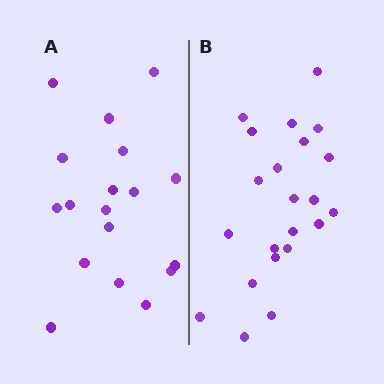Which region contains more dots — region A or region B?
Region B (the right region) has more dots.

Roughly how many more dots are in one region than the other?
Region B has about 4 more dots than region A.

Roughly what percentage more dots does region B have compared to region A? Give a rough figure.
About 20% more.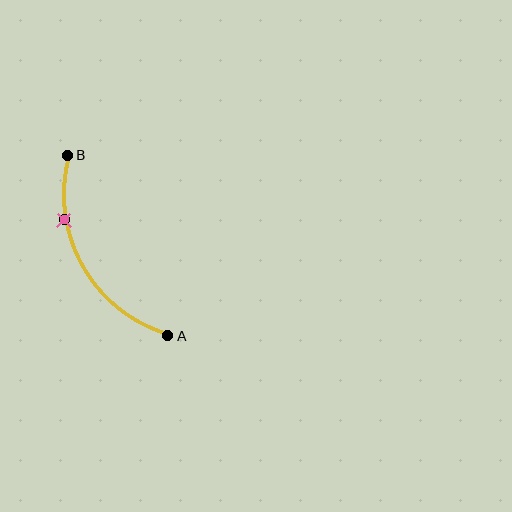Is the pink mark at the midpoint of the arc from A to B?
No. The pink mark lies on the arc but is closer to endpoint B. The arc midpoint would be at the point on the curve equidistant along the arc from both A and B.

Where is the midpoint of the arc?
The arc midpoint is the point on the curve farthest from the straight line joining A and B. It sits to the left of that line.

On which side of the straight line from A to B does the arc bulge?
The arc bulges to the left of the straight line connecting A and B.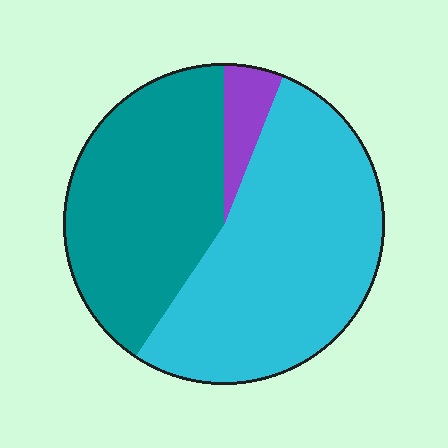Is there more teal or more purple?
Teal.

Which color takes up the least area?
Purple, at roughly 5%.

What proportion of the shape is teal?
Teal takes up between a quarter and a half of the shape.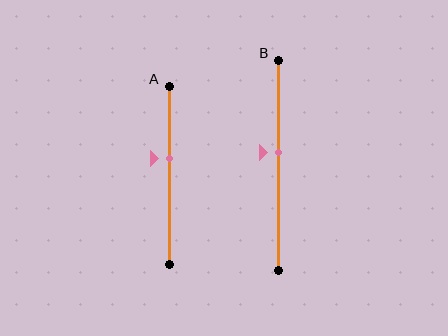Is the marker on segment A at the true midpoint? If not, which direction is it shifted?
No, the marker on segment A is shifted upward by about 9% of the segment length.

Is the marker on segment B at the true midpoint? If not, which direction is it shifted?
No, the marker on segment B is shifted upward by about 6% of the segment length.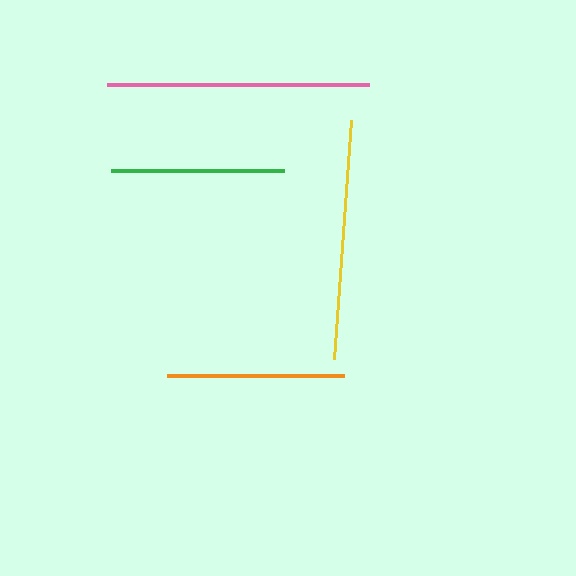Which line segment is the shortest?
The green line is the shortest at approximately 173 pixels.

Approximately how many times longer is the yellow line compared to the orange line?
The yellow line is approximately 1.4 times the length of the orange line.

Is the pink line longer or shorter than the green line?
The pink line is longer than the green line.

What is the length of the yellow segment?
The yellow segment is approximately 240 pixels long.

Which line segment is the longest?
The pink line is the longest at approximately 262 pixels.